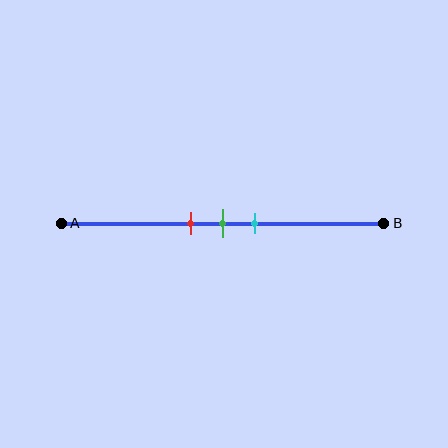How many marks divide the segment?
There are 3 marks dividing the segment.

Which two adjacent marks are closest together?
The red and green marks are the closest adjacent pair.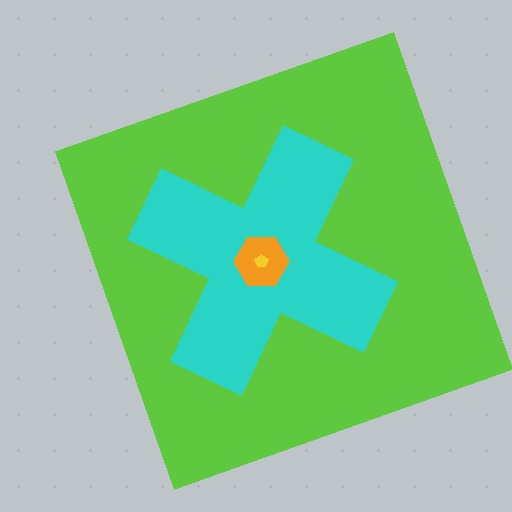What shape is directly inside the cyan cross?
The orange hexagon.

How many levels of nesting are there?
4.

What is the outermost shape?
The lime square.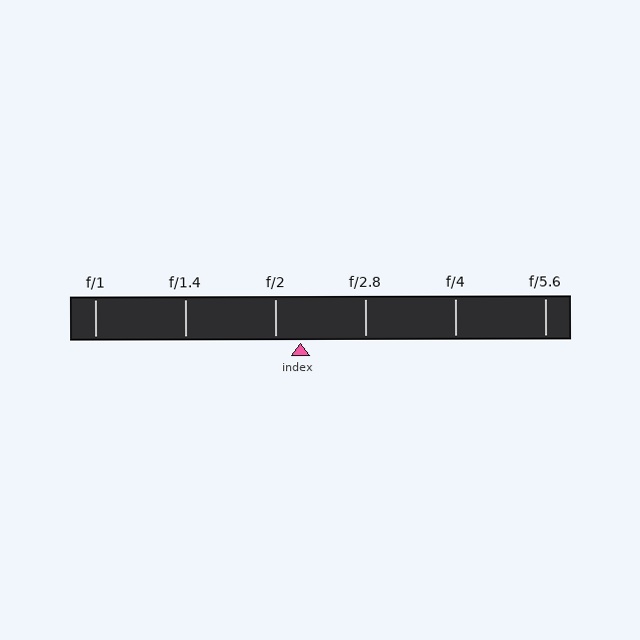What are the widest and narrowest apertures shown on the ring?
The widest aperture shown is f/1 and the narrowest is f/5.6.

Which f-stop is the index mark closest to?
The index mark is closest to f/2.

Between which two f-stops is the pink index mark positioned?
The index mark is between f/2 and f/2.8.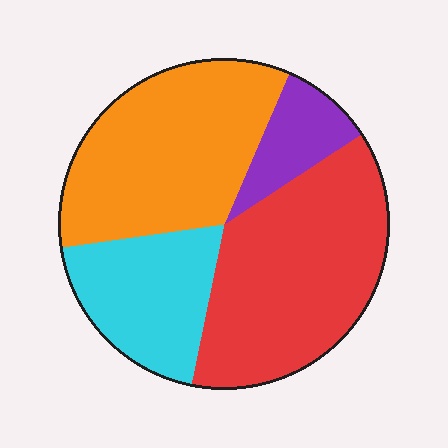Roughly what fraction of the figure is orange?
Orange takes up between a quarter and a half of the figure.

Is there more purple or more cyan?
Cyan.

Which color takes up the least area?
Purple, at roughly 10%.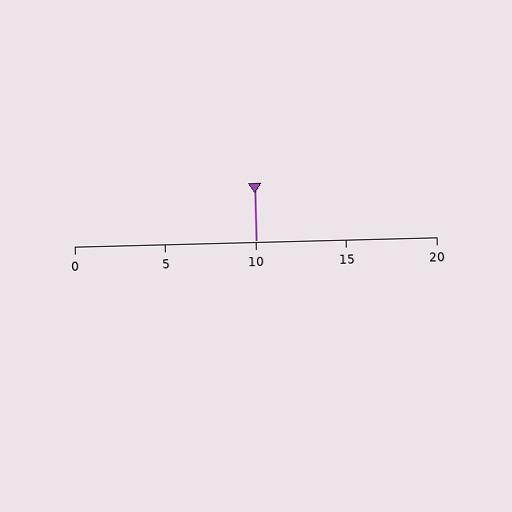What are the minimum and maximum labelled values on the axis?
The axis runs from 0 to 20.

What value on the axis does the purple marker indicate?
The marker indicates approximately 10.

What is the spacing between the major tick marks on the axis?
The major ticks are spaced 5 apart.